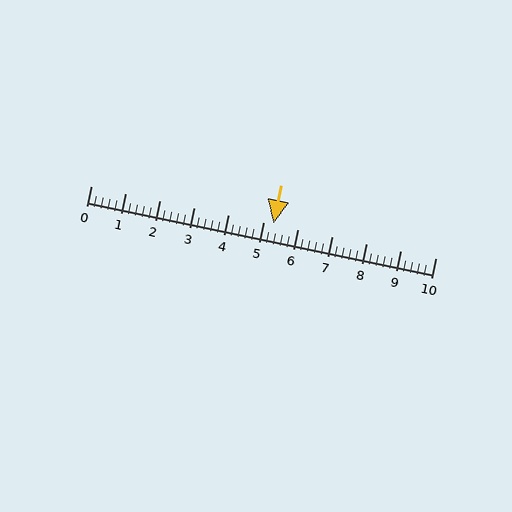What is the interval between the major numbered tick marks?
The major tick marks are spaced 1 units apart.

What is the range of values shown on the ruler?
The ruler shows values from 0 to 10.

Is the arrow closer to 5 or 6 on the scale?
The arrow is closer to 5.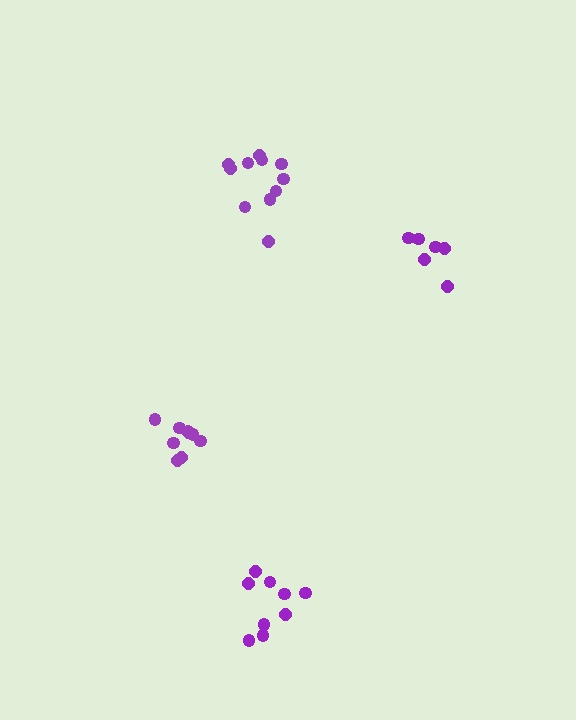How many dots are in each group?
Group 1: 9 dots, Group 2: 9 dots, Group 3: 6 dots, Group 4: 11 dots (35 total).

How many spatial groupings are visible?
There are 4 spatial groupings.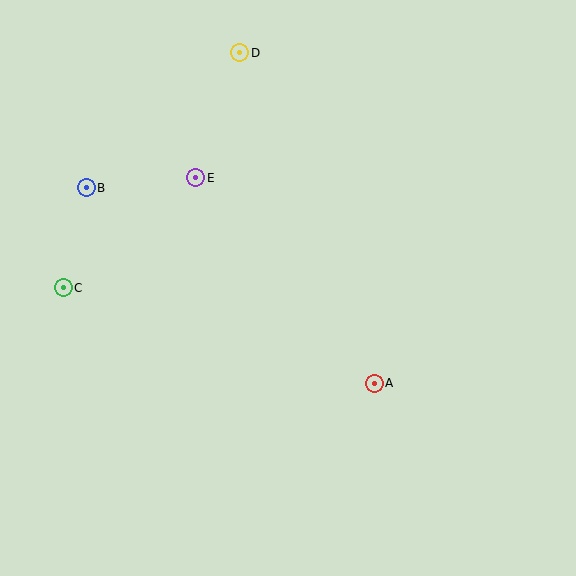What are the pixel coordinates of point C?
Point C is at (63, 288).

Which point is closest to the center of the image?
Point A at (374, 383) is closest to the center.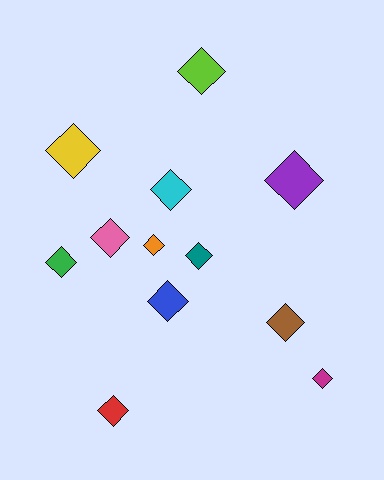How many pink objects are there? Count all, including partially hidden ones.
There is 1 pink object.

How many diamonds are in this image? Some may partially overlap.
There are 12 diamonds.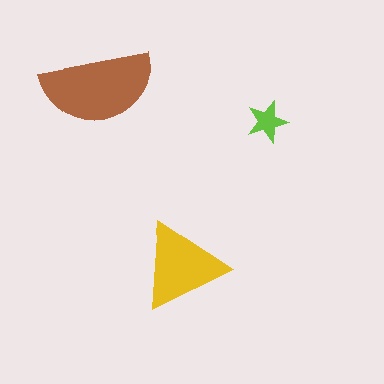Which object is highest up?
The brown semicircle is topmost.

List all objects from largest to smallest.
The brown semicircle, the yellow triangle, the lime star.